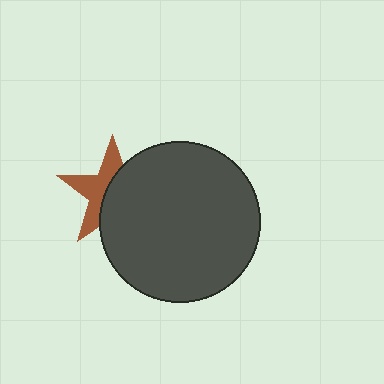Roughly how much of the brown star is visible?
About half of it is visible (roughly 46%).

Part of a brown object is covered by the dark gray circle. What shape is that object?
It is a star.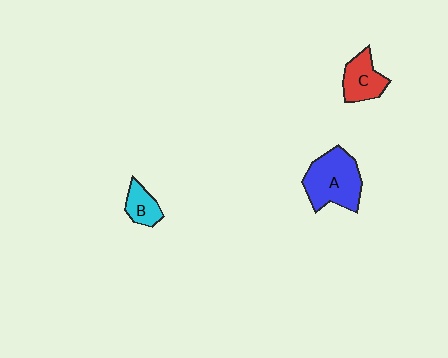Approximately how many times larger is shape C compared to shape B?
Approximately 1.4 times.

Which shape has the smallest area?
Shape B (cyan).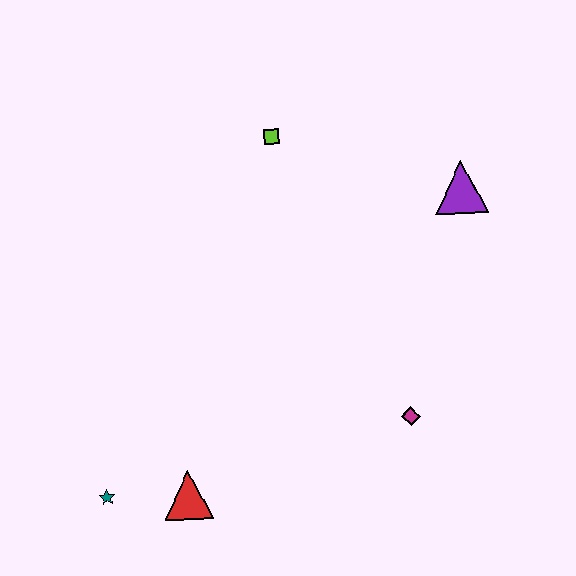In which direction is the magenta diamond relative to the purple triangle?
The magenta diamond is below the purple triangle.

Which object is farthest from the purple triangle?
The teal star is farthest from the purple triangle.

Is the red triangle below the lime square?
Yes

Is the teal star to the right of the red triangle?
No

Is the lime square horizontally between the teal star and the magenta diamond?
Yes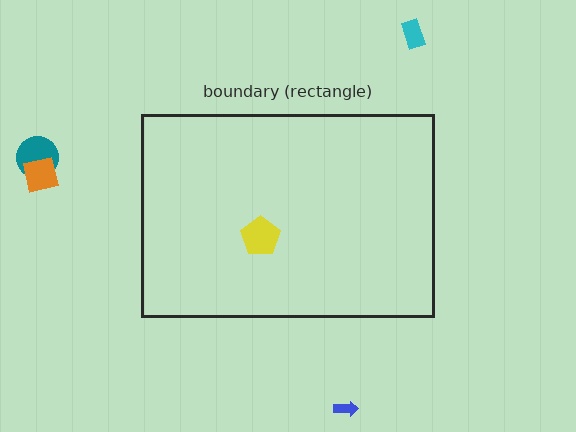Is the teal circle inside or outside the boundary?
Outside.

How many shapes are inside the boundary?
1 inside, 4 outside.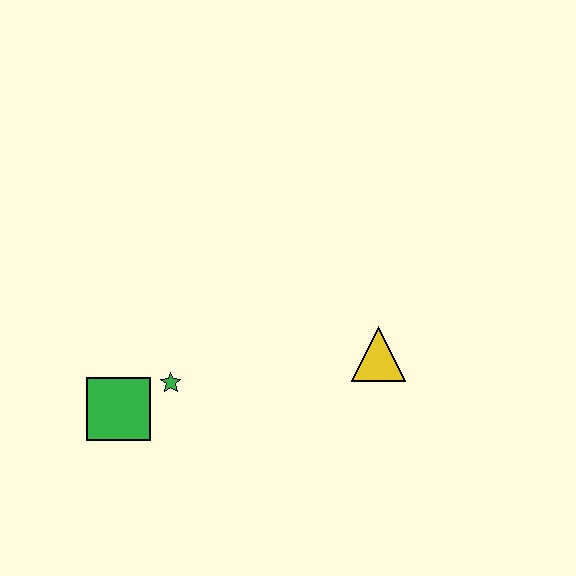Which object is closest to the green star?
The green square is closest to the green star.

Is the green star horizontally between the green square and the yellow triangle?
Yes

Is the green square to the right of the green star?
No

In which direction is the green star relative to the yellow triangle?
The green star is to the left of the yellow triangle.